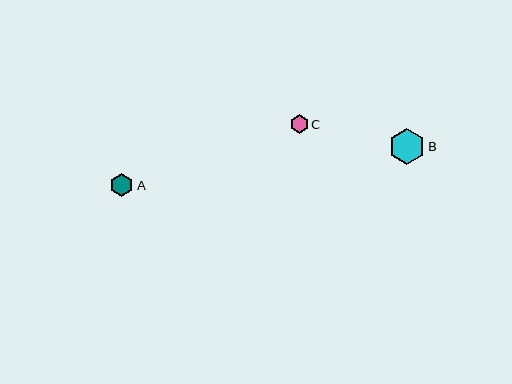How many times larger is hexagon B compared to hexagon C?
Hexagon B is approximately 2.0 times the size of hexagon C.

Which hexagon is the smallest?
Hexagon C is the smallest with a size of approximately 19 pixels.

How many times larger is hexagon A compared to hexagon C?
Hexagon A is approximately 1.3 times the size of hexagon C.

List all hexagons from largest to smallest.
From largest to smallest: B, A, C.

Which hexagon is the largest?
Hexagon B is the largest with a size of approximately 36 pixels.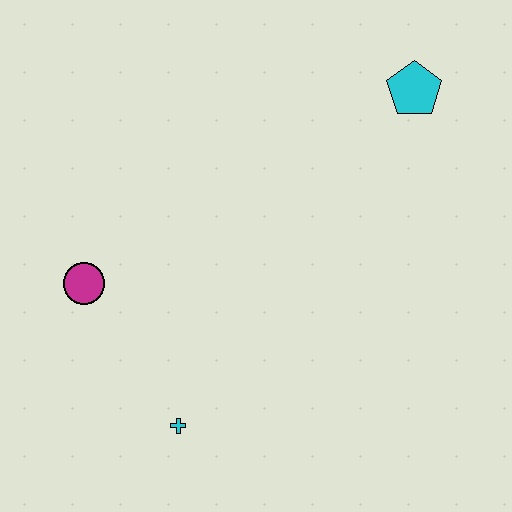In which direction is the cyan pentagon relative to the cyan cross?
The cyan pentagon is above the cyan cross.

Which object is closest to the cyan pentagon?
The magenta circle is closest to the cyan pentagon.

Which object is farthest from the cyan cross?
The cyan pentagon is farthest from the cyan cross.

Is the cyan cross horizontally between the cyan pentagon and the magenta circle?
Yes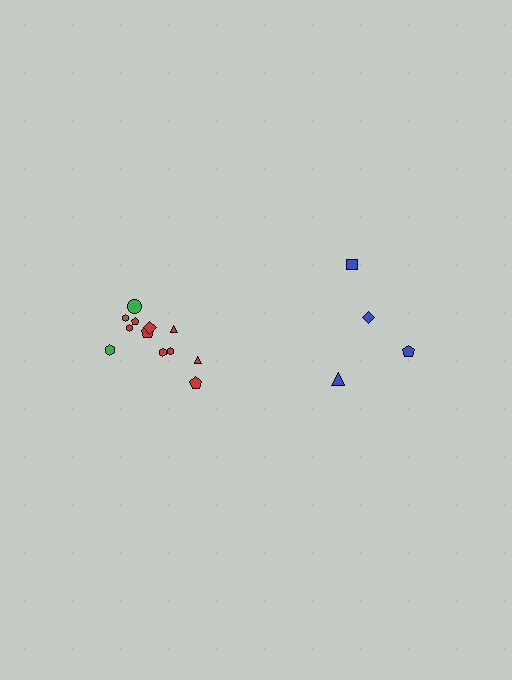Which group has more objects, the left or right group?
The left group.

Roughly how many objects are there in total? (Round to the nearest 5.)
Roughly 15 objects in total.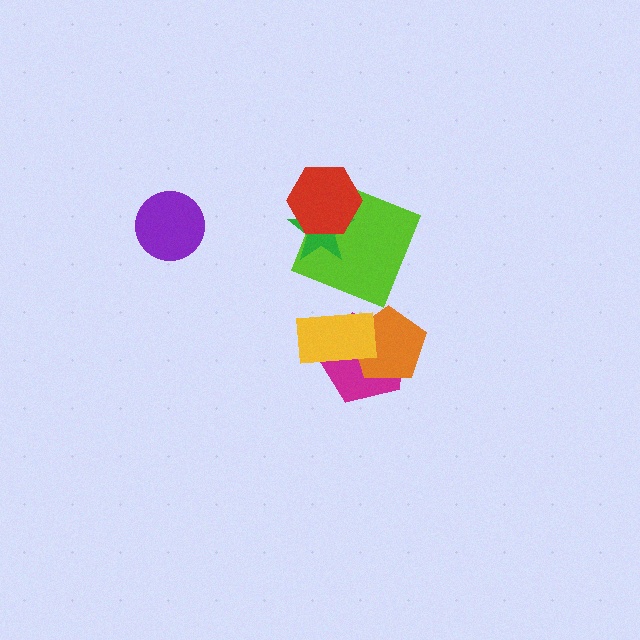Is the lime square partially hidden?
Yes, it is partially covered by another shape.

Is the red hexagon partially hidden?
No, no other shape covers it.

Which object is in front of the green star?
The red hexagon is in front of the green star.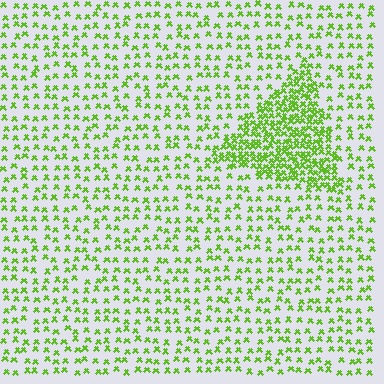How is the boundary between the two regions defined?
The boundary is defined by a change in element density (approximately 2.6x ratio). All elements are the same color, size, and shape.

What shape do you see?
I see a triangle.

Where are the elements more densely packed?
The elements are more densely packed inside the triangle boundary.